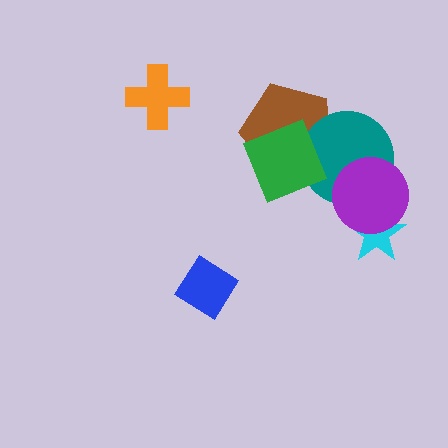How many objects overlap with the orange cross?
0 objects overlap with the orange cross.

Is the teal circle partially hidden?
Yes, it is partially covered by another shape.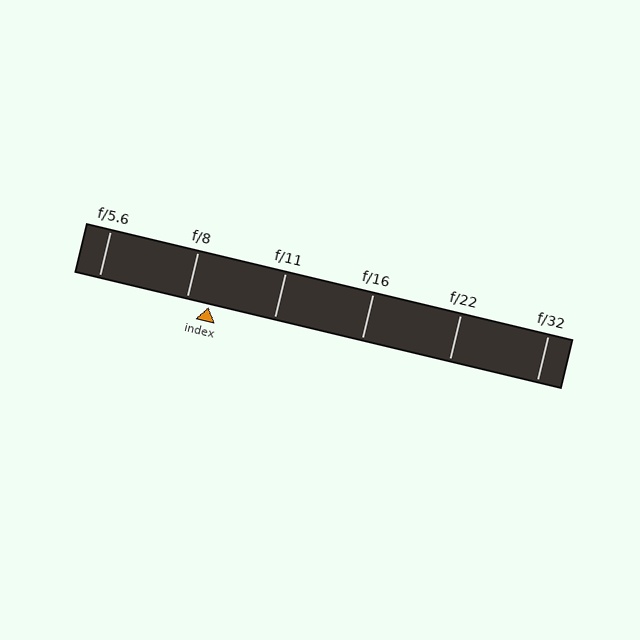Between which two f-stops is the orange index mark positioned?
The index mark is between f/8 and f/11.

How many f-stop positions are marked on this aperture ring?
There are 6 f-stop positions marked.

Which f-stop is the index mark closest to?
The index mark is closest to f/8.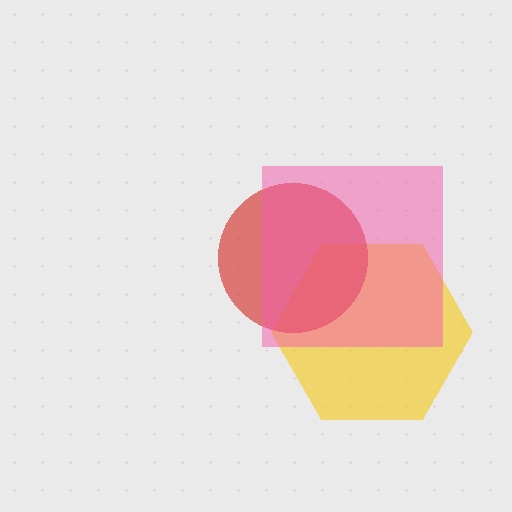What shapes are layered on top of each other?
The layered shapes are: a yellow hexagon, a red circle, a pink square.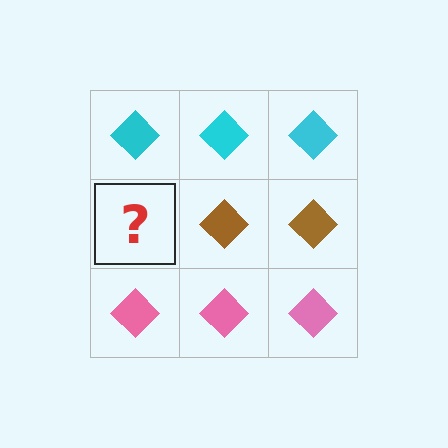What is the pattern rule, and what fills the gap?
The rule is that each row has a consistent color. The gap should be filled with a brown diamond.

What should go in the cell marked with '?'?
The missing cell should contain a brown diamond.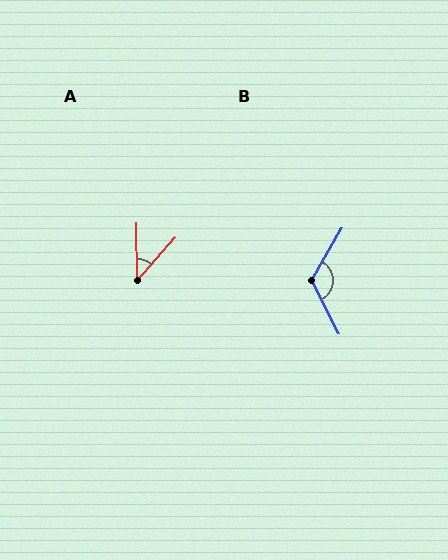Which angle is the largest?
B, at approximately 123 degrees.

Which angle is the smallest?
A, at approximately 41 degrees.